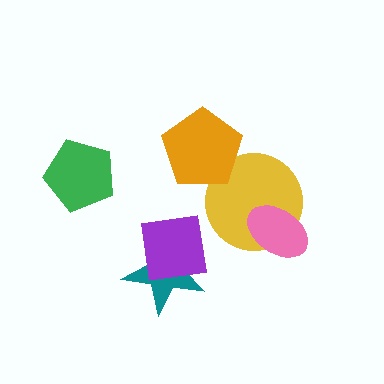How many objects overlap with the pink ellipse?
1 object overlaps with the pink ellipse.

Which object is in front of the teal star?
The purple square is in front of the teal star.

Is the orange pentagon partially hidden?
No, no other shape covers it.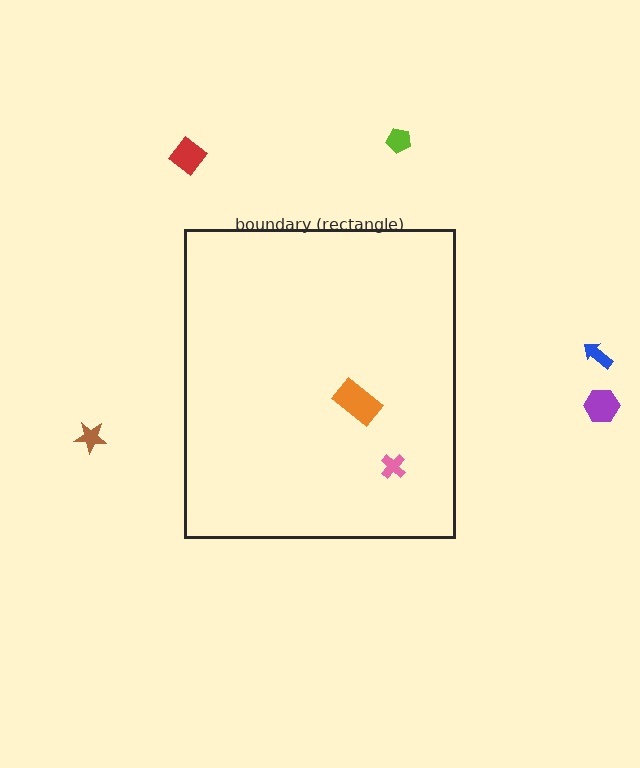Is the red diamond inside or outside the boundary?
Outside.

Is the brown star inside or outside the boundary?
Outside.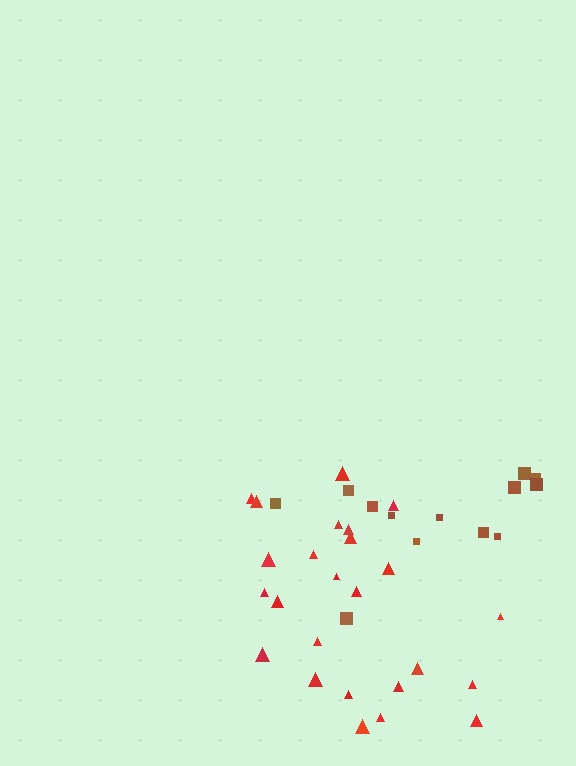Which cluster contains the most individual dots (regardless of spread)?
Red (25).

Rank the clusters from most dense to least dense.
red, brown.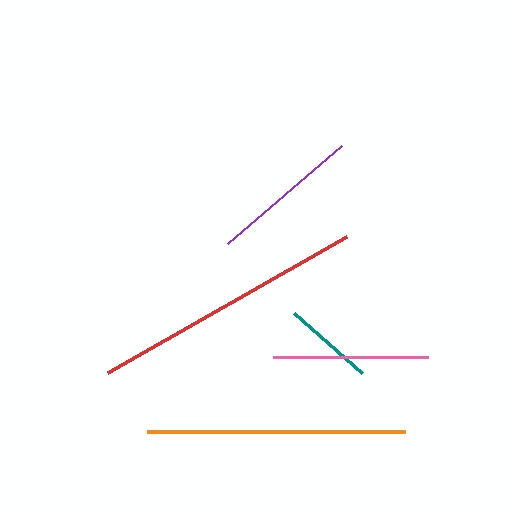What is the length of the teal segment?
The teal segment is approximately 91 pixels long.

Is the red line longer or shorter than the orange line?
The red line is longer than the orange line.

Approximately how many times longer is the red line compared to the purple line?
The red line is approximately 1.8 times the length of the purple line.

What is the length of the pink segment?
The pink segment is approximately 155 pixels long.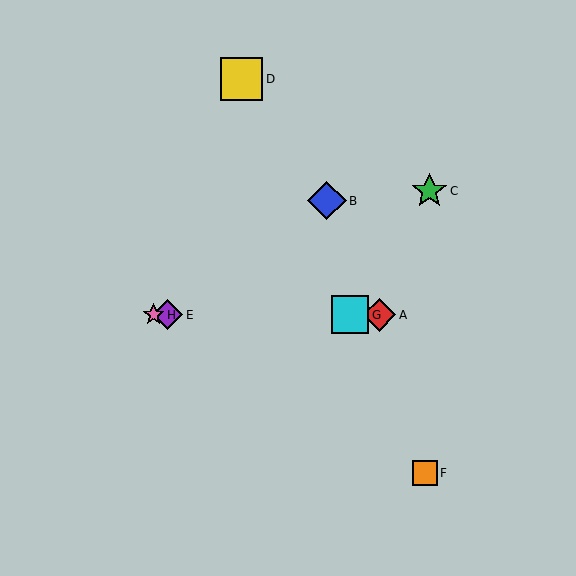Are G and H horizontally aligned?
Yes, both are at y≈315.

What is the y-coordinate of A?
Object A is at y≈315.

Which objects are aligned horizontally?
Objects A, E, G, H are aligned horizontally.